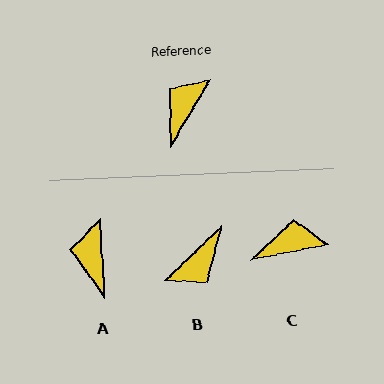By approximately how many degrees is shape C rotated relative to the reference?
Approximately 48 degrees clockwise.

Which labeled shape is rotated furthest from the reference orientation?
B, about 165 degrees away.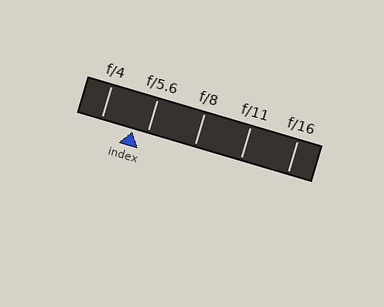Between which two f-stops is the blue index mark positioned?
The index mark is between f/4 and f/5.6.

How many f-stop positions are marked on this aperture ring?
There are 5 f-stop positions marked.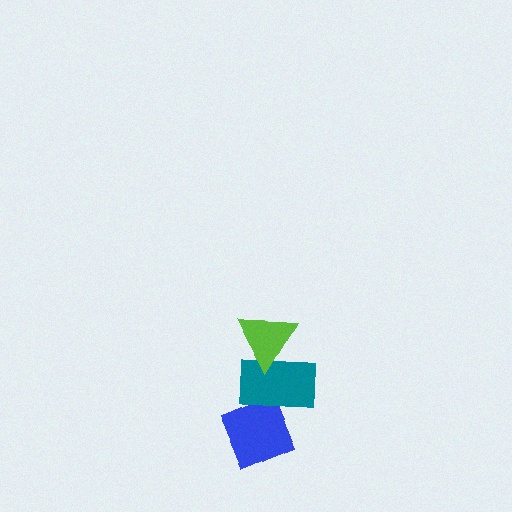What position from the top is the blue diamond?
The blue diamond is 3rd from the top.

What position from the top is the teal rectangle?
The teal rectangle is 2nd from the top.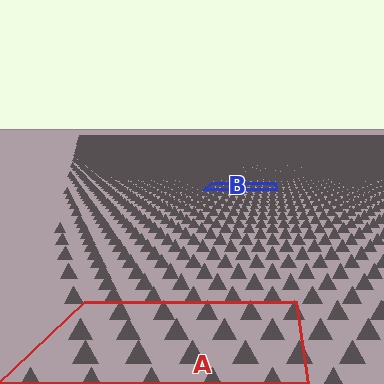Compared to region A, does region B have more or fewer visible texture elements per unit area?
Region B has more texture elements per unit area — they are packed more densely because it is farther away.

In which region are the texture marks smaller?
The texture marks are smaller in region B, because it is farther away.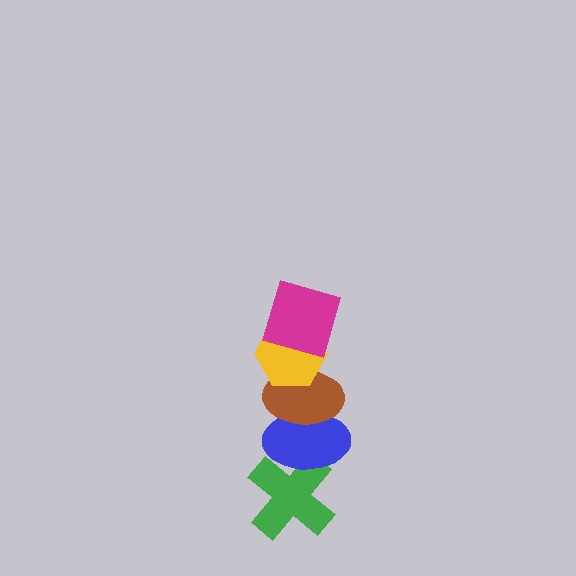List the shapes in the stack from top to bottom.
From top to bottom: the magenta square, the yellow hexagon, the brown ellipse, the blue ellipse, the green cross.